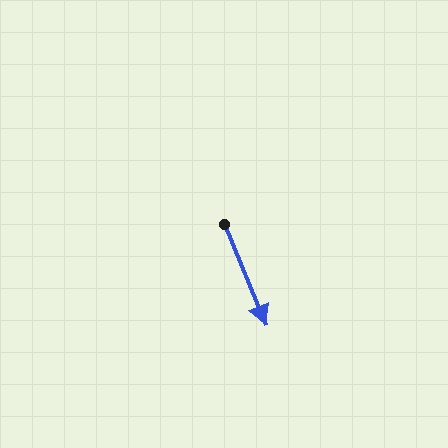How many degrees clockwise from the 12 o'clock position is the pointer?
Approximately 158 degrees.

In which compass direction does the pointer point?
South.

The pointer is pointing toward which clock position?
Roughly 5 o'clock.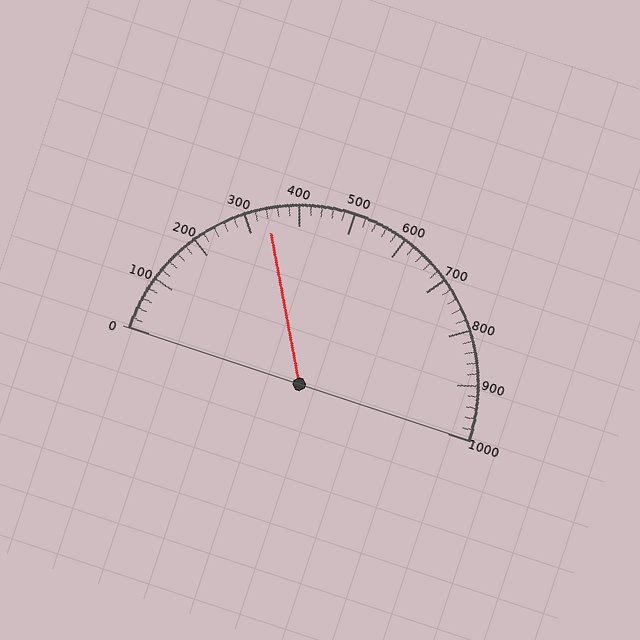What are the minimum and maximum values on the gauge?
The gauge ranges from 0 to 1000.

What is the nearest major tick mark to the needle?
The nearest major tick mark is 300.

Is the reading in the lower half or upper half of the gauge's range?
The reading is in the lower half of the range (0 to 1000).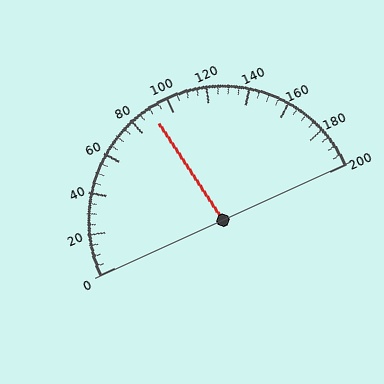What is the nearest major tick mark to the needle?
The nearest major tick mark is 80.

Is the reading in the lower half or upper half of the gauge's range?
The reading is in the lower half of the range (0 to 200).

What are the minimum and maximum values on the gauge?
The gauge ranges from 0 to 200.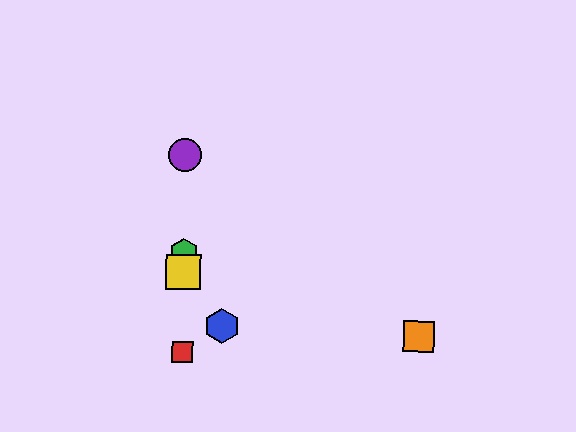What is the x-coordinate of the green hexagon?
The green hexagon is at x≈184.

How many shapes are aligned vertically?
4 shapes (the red square, the green hexagon, the yellow square, the purple circle) are aligned vertically.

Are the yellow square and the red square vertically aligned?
Yes, both are at x≈183.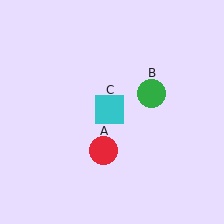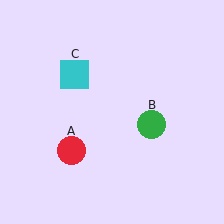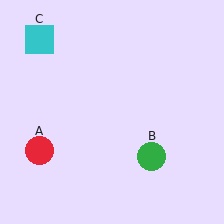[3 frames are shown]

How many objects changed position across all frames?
3 objects changed position: red circle (object A), green circle (object B), cyan square (object C).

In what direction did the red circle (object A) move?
The red circle (object A) moved left.